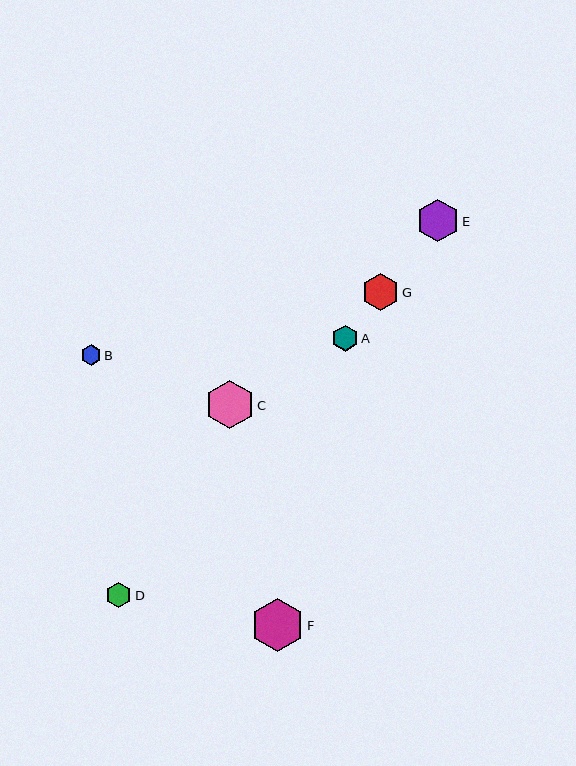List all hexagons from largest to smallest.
From largest to smallest: F, C, E, G, A, D, B.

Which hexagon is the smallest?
Hexagon B is the smallest with a size of approximately 20 pixels.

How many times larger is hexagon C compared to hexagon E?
Hexagon C is approximately 1.1 times the size of hexagon E.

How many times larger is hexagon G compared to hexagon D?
Hexagon G is approximately 1.4 times the size of hexagon D.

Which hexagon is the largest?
Hexagon F is the largest with a size of approximately 53 pixels.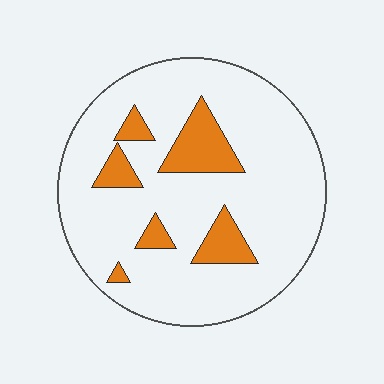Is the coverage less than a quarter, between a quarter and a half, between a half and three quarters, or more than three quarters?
Less than a quarter.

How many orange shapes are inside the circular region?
6.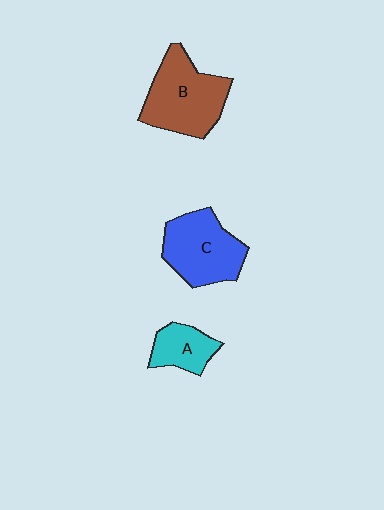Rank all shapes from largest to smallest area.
From largest to smallest: B (brown), C (blue), A (cyan).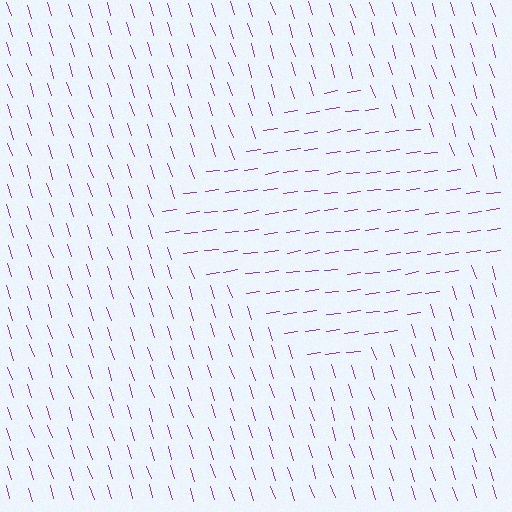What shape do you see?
I see a diamond.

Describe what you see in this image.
The image is filled with small purple line segments. A diamond region in the image has lines oriented differently from the surrounding lines, creating a visible texture boundary.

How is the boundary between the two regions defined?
The boundary is defined purely by a change in line orientation (approximately 80 degrees difference). All lines are the same color and thickness.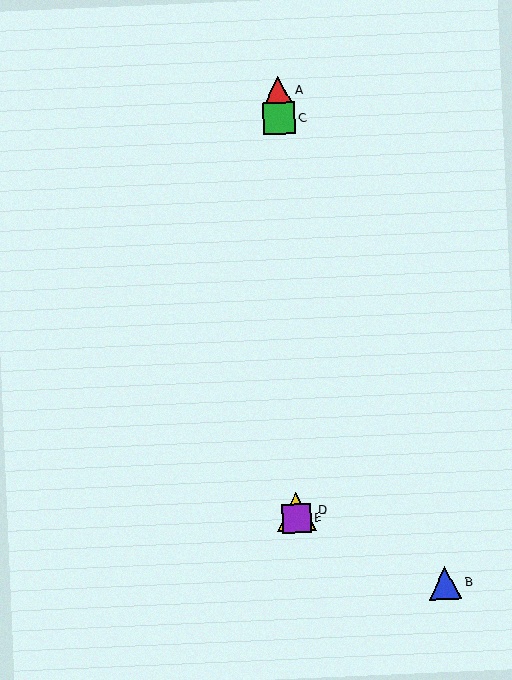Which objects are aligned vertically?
Objects A, C, D, E are aligned vertically.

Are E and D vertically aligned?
Yes, both are at x≈297.